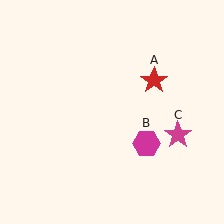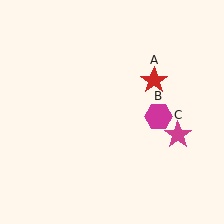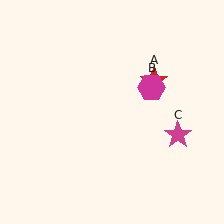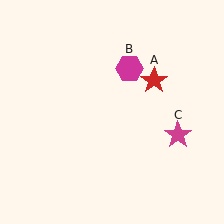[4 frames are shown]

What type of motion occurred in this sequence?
The magenta hexagon (object B) rotated counterclockwise around the center of the scene.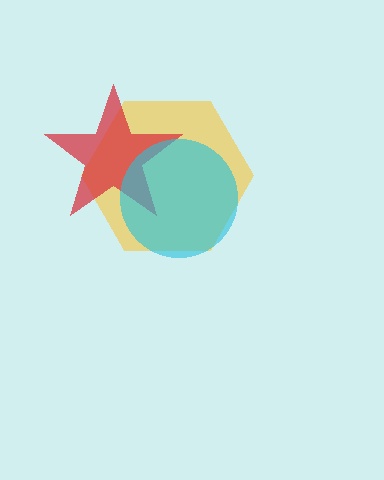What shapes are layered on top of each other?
The layered shapes are: a yellow hexagon, a red star, a cyan circle.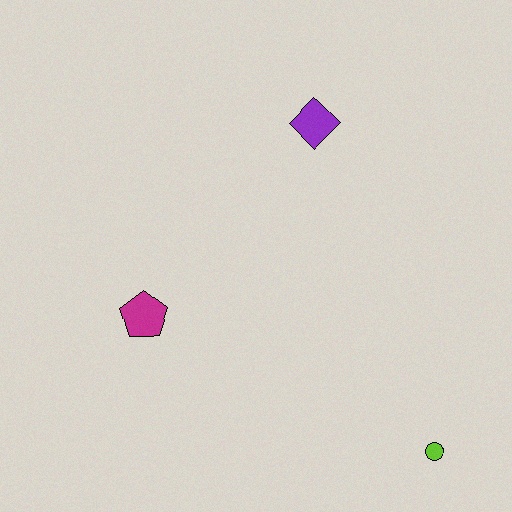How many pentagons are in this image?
There is 1 pentagon.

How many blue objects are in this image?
There are no blue objects.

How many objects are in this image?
There are 3 objects.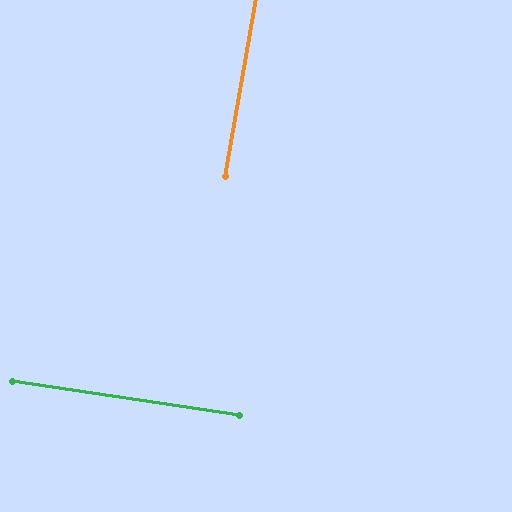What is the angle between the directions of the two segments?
Approximately 89 degrees.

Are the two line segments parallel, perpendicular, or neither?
Perpendicular — they meet at approximately 89°.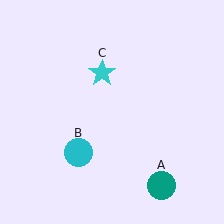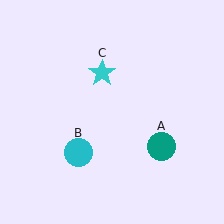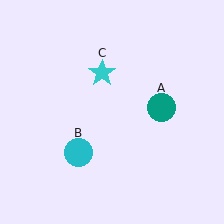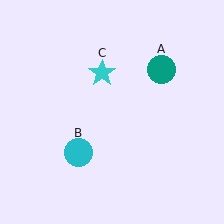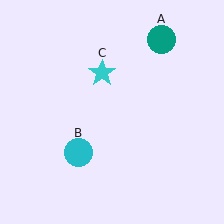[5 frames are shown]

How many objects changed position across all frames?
1 object changed position: teal circle (object A).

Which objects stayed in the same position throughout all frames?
Cyan circle (object B) and cyan star (object C) remained stationary.